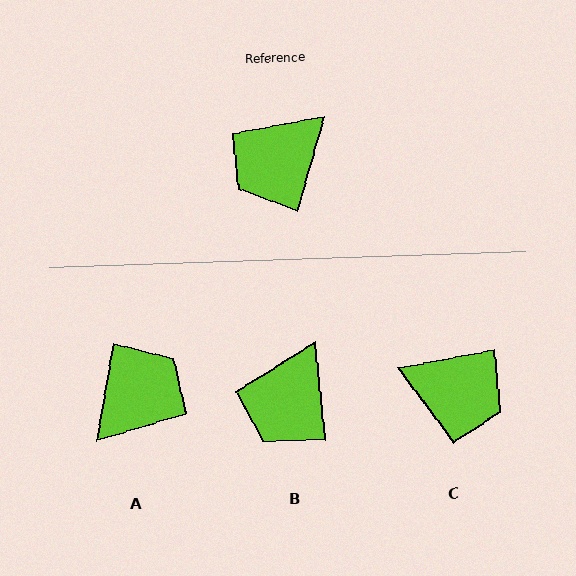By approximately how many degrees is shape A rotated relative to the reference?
Approximately 174 degrees clockwise.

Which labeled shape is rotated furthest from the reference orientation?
A, about 174 degrees away.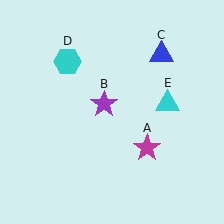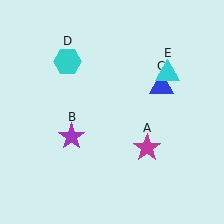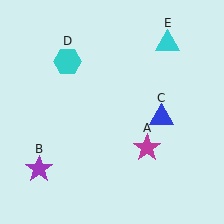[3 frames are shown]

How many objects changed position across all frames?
3 objects changed position: purple star (object B), blue triangle (object C), cyan triangle (object E).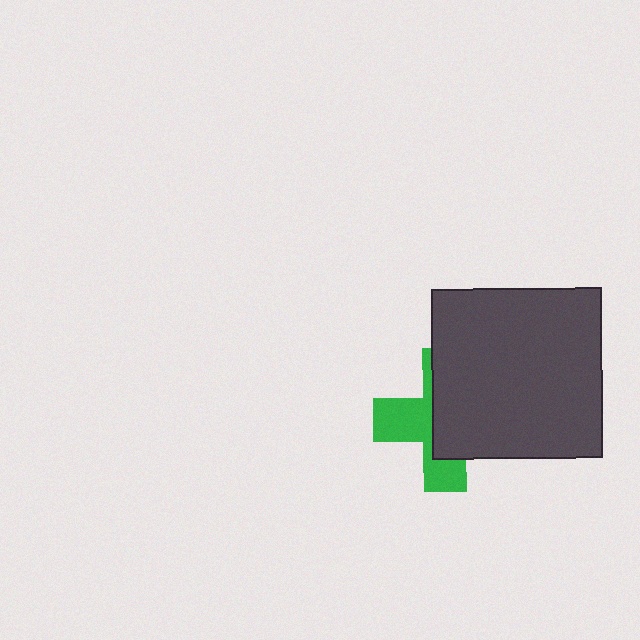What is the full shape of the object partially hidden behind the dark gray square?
The partially hidden object is a green cross.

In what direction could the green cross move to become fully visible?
The green cross could move left. That would shift it out from behind the dark gray square entirely.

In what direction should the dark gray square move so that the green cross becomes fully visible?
The dark gray square should move right. That is the shortest direction to clear the overlap and leave the green cross fully visible.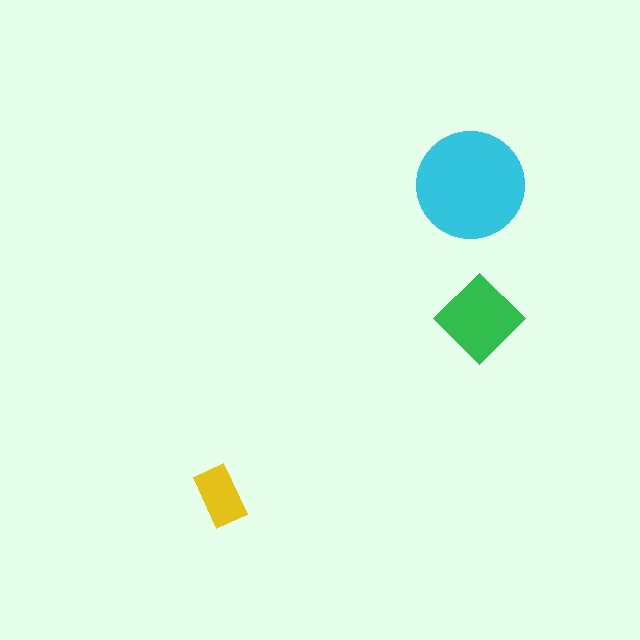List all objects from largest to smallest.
The cyan circle, the green diamond, the yellow rectangle.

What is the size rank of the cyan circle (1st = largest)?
1st.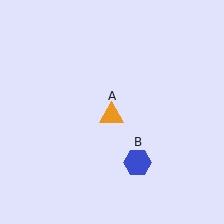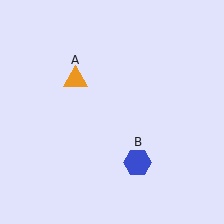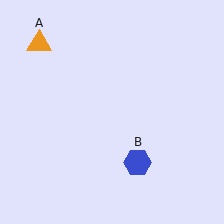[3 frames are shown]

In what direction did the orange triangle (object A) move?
The orange triangle (object A) moved up and to the left.